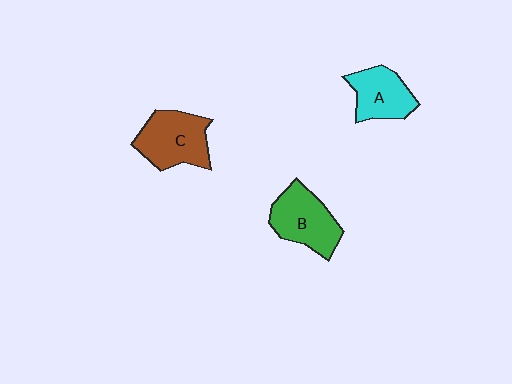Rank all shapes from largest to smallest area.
From largest to smallest: C (brown), B (green), A (cyan).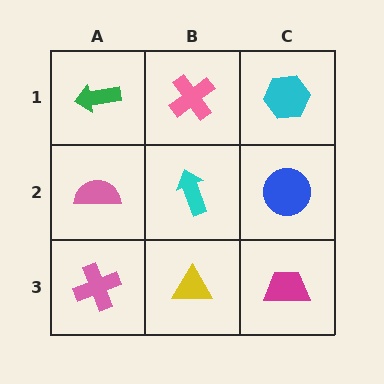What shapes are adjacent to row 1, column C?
A blue circle (row 2, column C), a pink cross (row 1, column B).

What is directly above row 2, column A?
A green arrow.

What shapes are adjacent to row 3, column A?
A pink semicircle (row 2, column A), a yellow triangle (row 3, column B).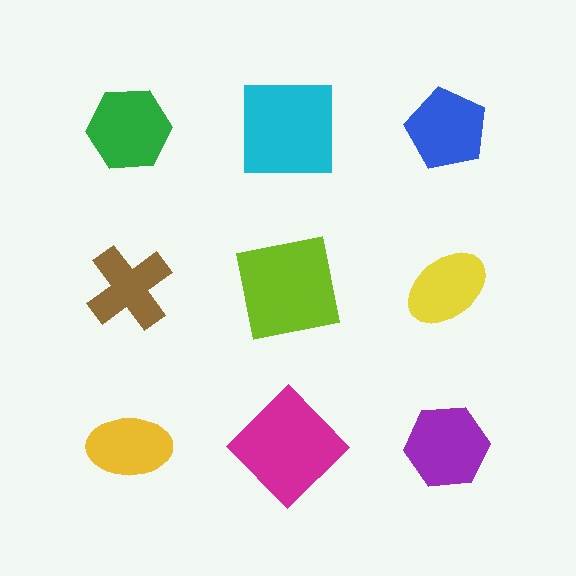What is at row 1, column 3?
A blue pentagon.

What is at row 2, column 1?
A brown cross.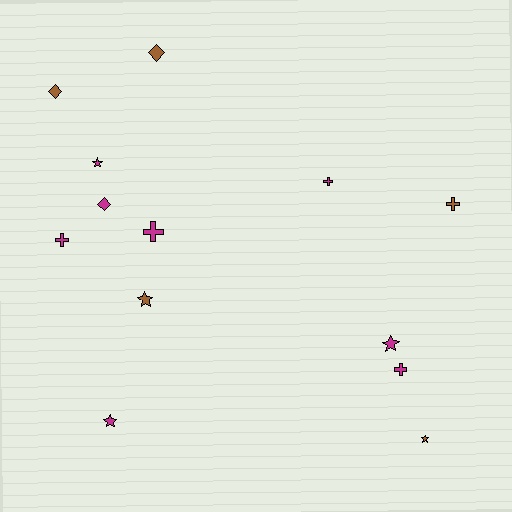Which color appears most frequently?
Magenta, with 8 objects.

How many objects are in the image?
There are 13 objects.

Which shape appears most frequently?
Cross, with 5 objects.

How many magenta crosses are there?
There are 4 magenta crosses.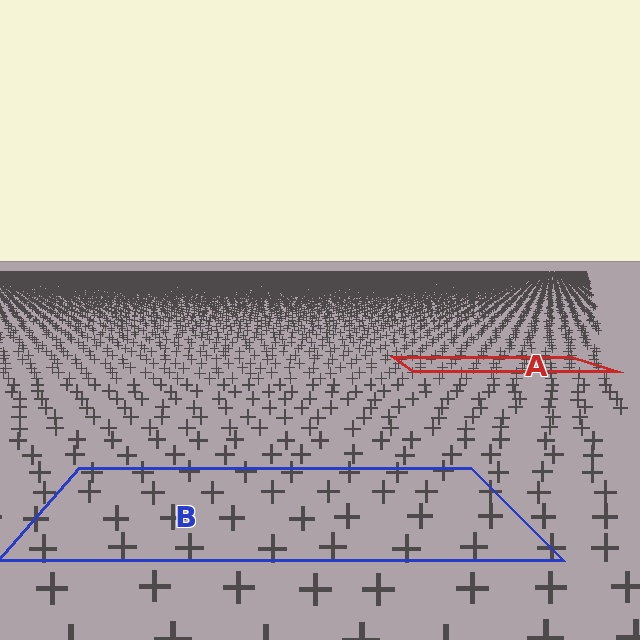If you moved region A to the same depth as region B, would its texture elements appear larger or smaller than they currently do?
They would appear larger. At a closer depth, the same texture elements are projected at a bigger on-screen size.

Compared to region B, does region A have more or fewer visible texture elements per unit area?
Region A has more texture elements per unit area — they are packed more densely because it is farther away.